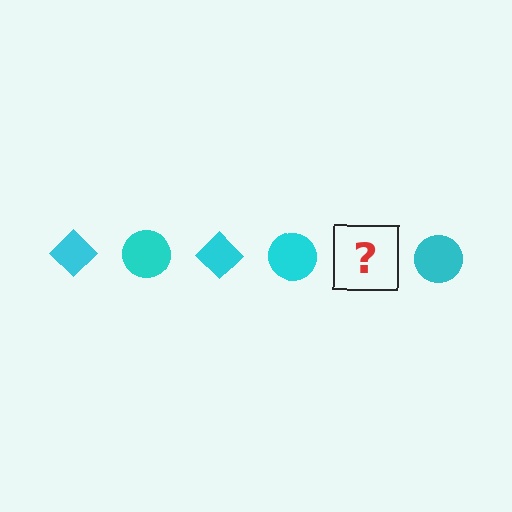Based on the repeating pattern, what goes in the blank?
The blank should be a cyan diamond.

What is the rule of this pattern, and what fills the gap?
The rule is that the pattern cycles through diamond, circle shapes in cyan. The gap should be filled with a cyan diamond.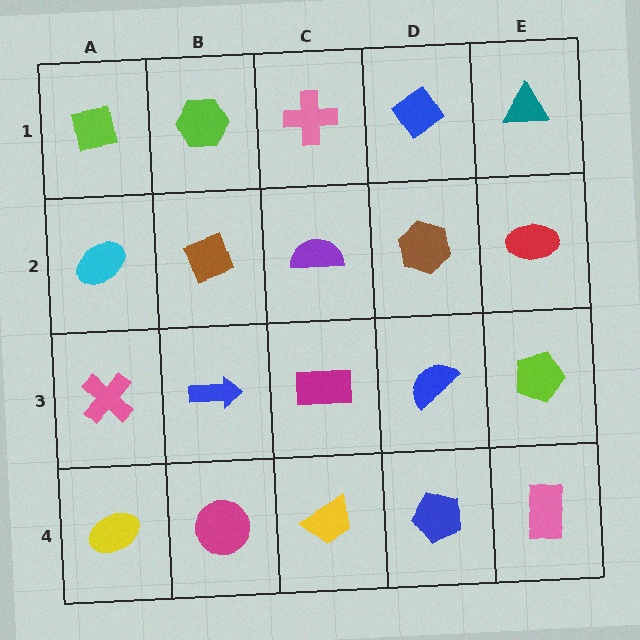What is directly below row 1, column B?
A brown diamond.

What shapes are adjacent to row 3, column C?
A purple semicircle (row 2, column C), a yellow trapezoid (row 4, column C), a blue arrow (row 3, column B), a blue semicircle (row 3, column D).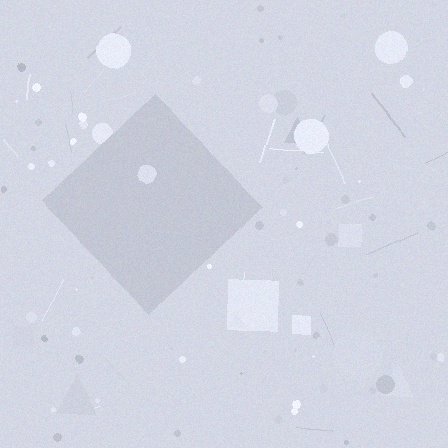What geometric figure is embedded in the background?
A diamond is embedded in the background.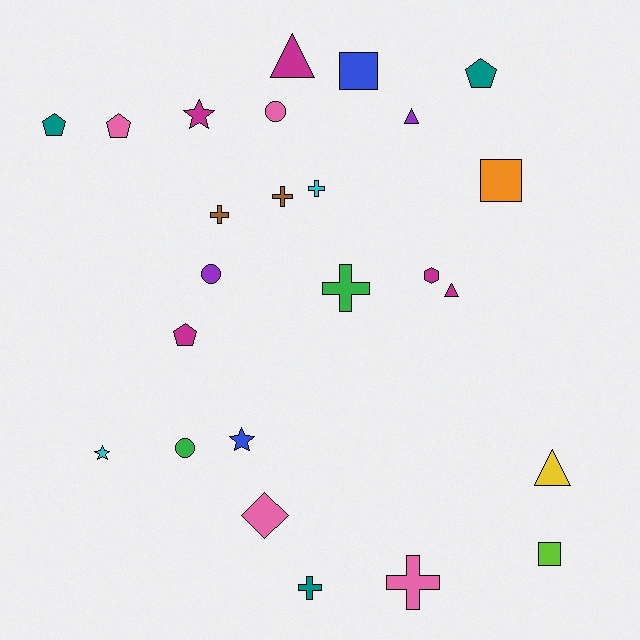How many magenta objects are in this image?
There are 5 magenta objects.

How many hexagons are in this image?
There is 1 hexagon.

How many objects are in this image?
There are 25 objects.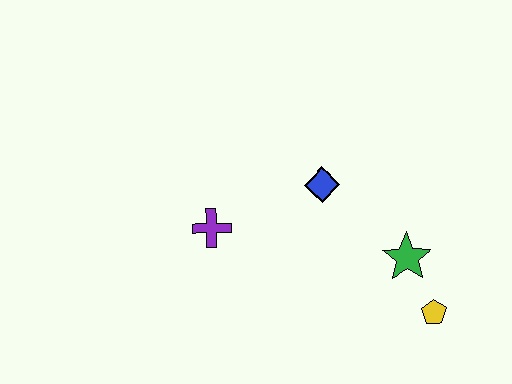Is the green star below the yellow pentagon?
No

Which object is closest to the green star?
The yellow pentagon is closest to the green star.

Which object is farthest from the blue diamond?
The yellow pentagon is farthest from the blue diamond.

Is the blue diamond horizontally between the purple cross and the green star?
Yes